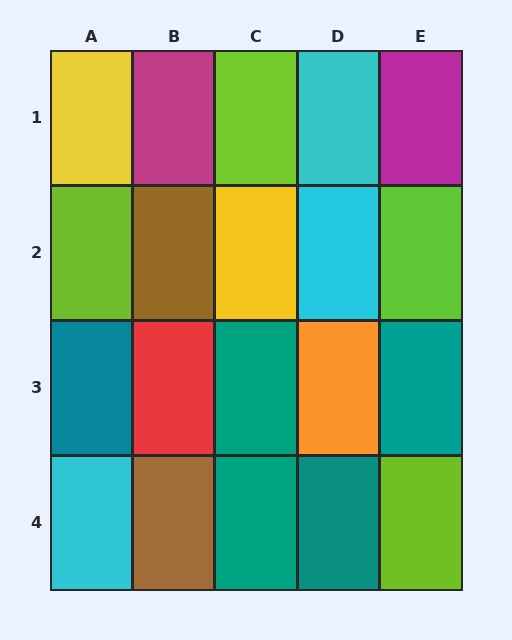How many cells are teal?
5 cells are teal.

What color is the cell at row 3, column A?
Teal.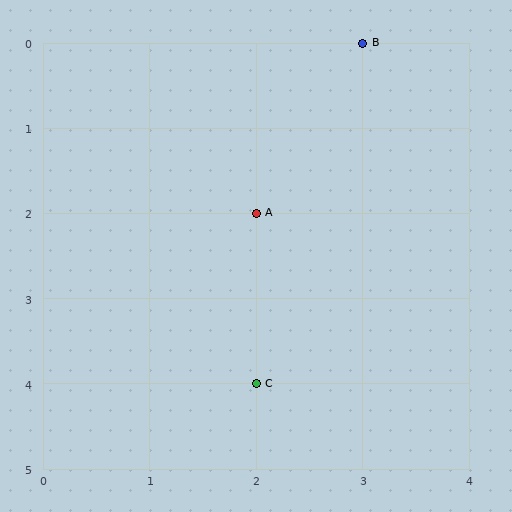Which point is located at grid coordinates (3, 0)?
Point B is at (3, 0).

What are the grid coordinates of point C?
Point C is at grid coordinates (2, 4).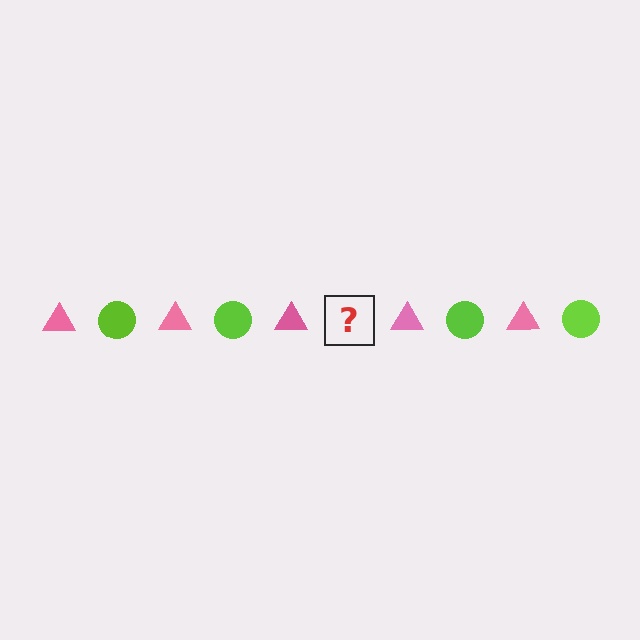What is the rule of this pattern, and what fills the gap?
The rule is that the pattern alternates between pink triangle and lime circle. The gap should be filled with a lime circle.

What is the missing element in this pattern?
The missing element is a lime circle.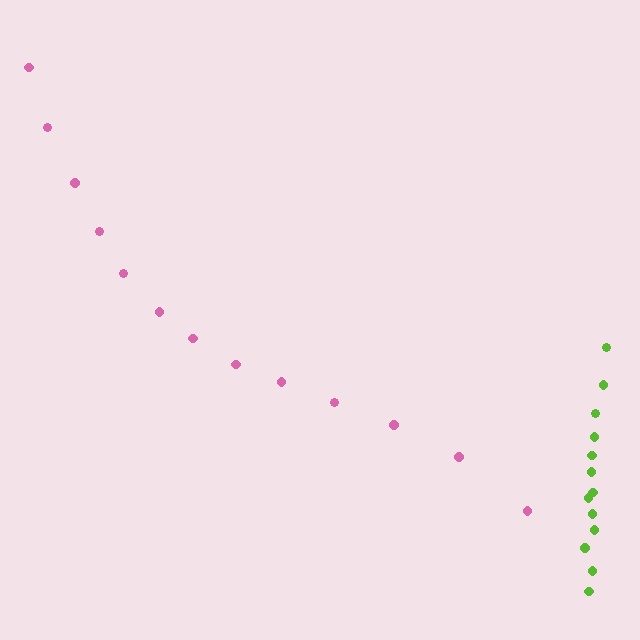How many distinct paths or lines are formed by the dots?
There are 2 distinct paths.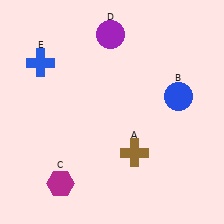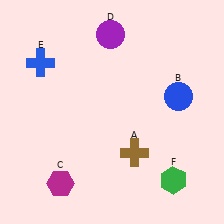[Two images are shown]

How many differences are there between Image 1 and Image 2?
There is 1 difference between the two images.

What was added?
A green hexagon (F) was added in Image 2.